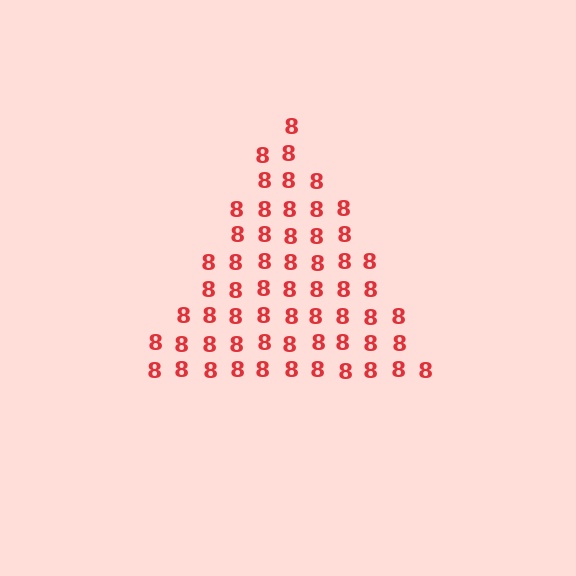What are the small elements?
The small elements are digit 8's.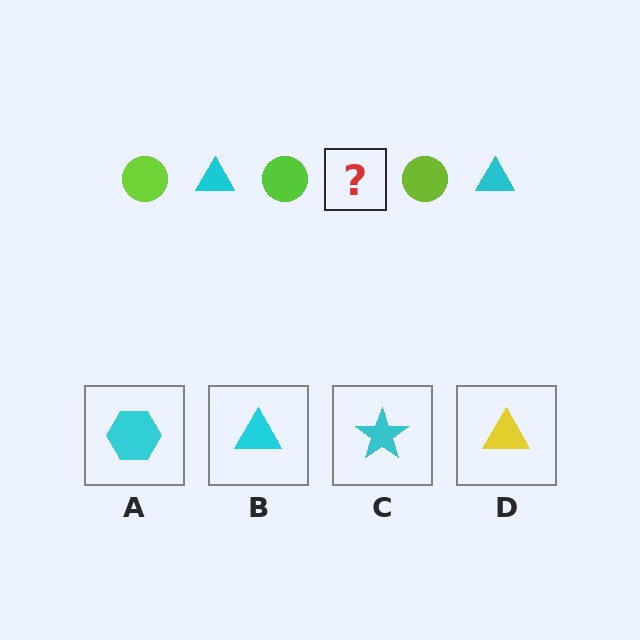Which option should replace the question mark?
Option B.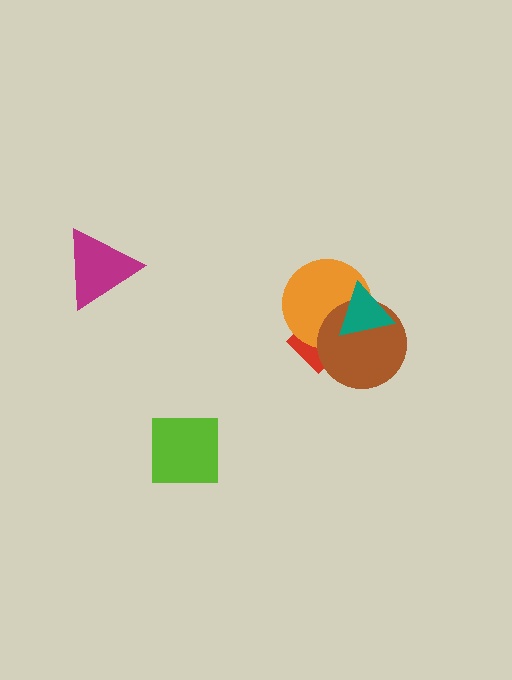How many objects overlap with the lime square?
0 objects overlap with the lime square.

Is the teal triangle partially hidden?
No, no other shape covers it.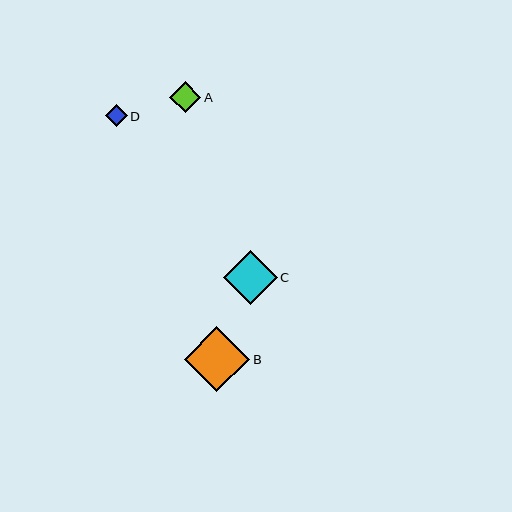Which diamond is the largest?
Diamond B is the largest with a size of approximately 65 pixels.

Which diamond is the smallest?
Diamond D is the smallest with a size of approximately 22 pixels.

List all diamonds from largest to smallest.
From largest to smallest: B, C, A, D.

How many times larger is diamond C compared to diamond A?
Diamond C is approximately 1.7 times the size of diamond A.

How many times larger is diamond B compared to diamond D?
Diamond B is approximately 3.0 times the size of diamond D.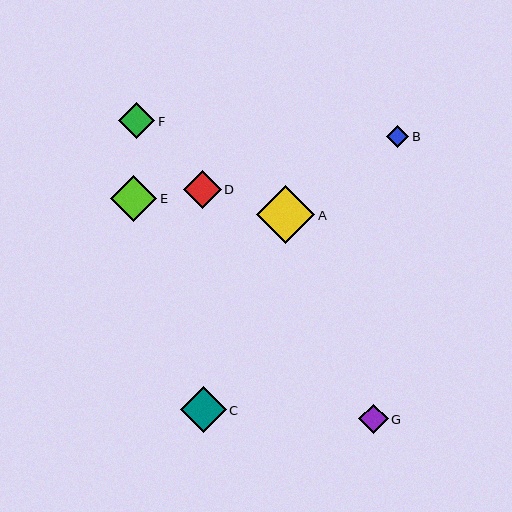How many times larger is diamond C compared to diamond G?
Diamond C is approximately 1.6 times the size of diamond G.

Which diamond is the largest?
Diamond A is the largest with a size of approximately 58 pixels.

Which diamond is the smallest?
Diamond B is the smallest with a size of approximately 22 pixels.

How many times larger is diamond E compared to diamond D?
Diamond E is approximately 1.2 times the size of diamond D.